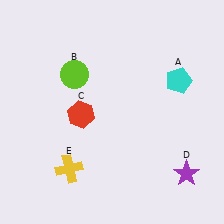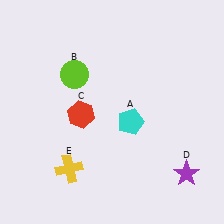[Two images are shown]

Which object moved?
The cyan pentagon (A) moved left.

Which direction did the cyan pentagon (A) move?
The cyan pentagon (A) moved left.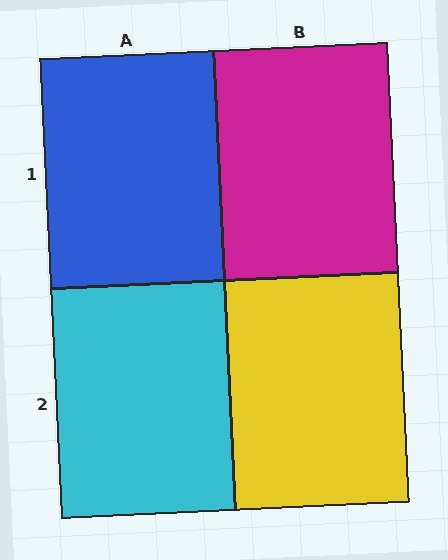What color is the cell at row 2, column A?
Cyan.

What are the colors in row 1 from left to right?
Blue, magenta.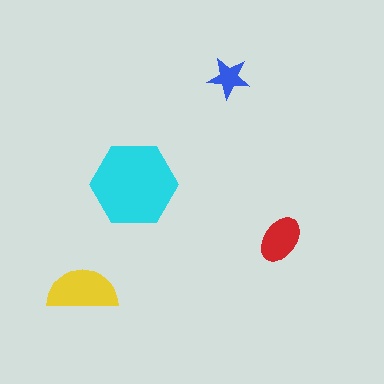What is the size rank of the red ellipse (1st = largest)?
3rd.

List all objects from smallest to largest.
The blue star, the red ellipse, the yellow semicircle, the cyan hexagon.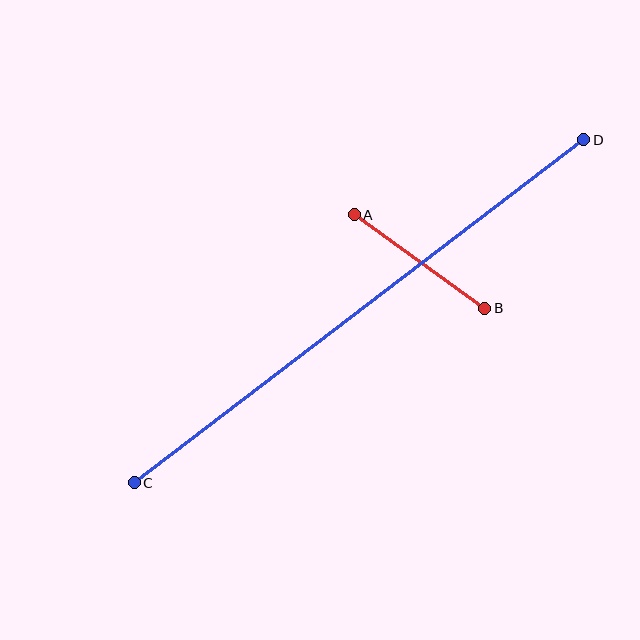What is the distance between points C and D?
The distance is approximately 565 pixels.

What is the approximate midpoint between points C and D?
The midpoint is at approximately (359, 311) pixels.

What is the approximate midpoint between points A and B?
The midpoint is at approximately (419, 261) pixels.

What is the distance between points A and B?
The distance is approximately 160 pixels.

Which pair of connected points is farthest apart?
Points C and D are farthest apart.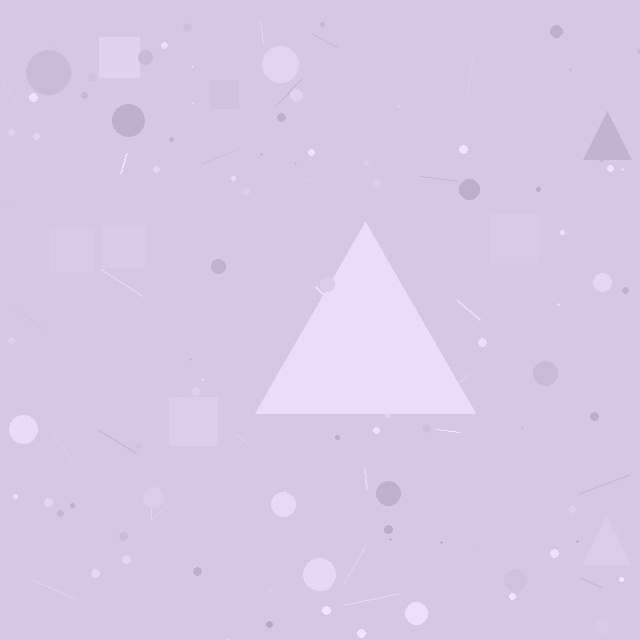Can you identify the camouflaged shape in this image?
The camouflaged shape is a triangle.